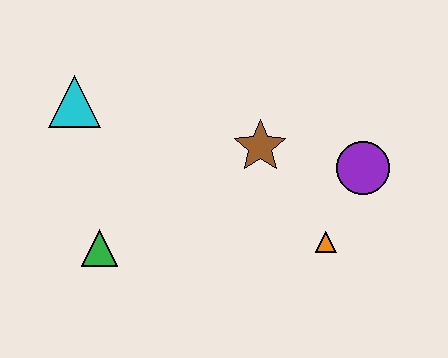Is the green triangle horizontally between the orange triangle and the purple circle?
No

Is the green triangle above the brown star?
No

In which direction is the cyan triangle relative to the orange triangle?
The cyan triangle is to the left of the orange triangle.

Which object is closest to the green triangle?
The cyan triangle is closest to the green triangle.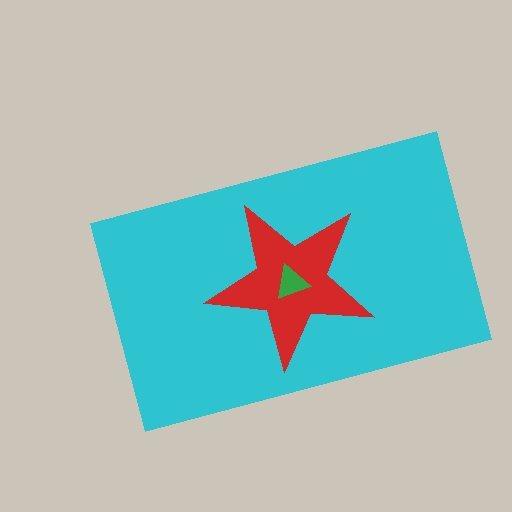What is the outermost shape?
The cyan rectangle.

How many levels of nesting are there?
3.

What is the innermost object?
The green triangle.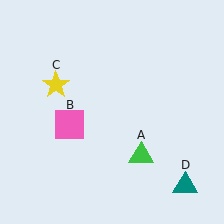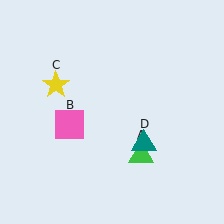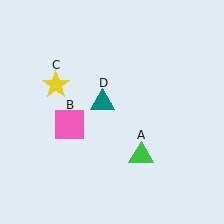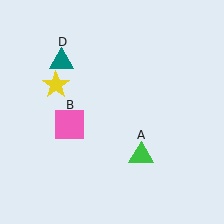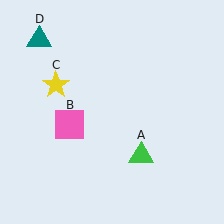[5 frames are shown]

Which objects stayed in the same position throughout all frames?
Green triangle (object A) and pink square (object B) and yellow star (object C) remained stationary.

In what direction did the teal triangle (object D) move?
The teal triangle (object D) moved up and to the left.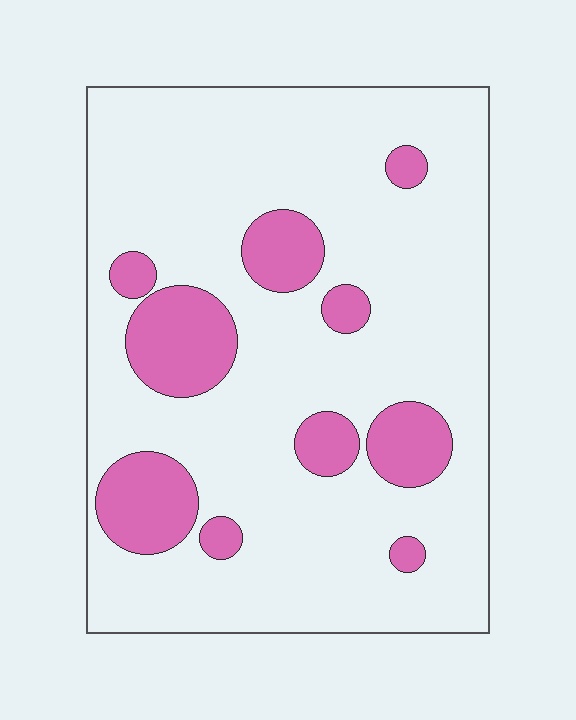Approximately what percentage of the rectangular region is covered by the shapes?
Approximately 20%.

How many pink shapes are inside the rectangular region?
10.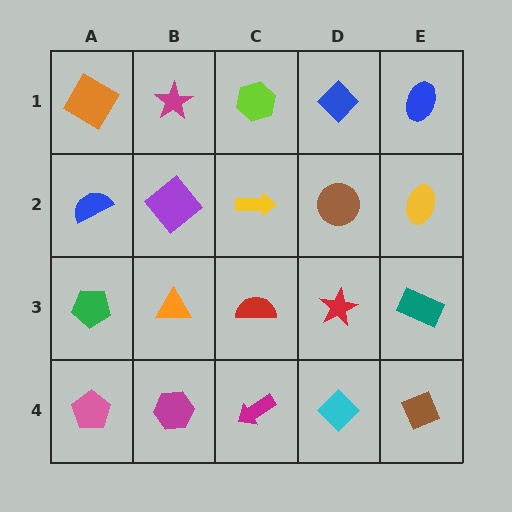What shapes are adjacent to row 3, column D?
A brown circle (row 2, column D), a cyan diamond (row 4, column D), a red semicircle (row 3, column C), a teal rectangle (row 3, column E).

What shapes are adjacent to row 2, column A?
An orange diamond (row 1, column A), a green pentagon (row 3, column A), a purple diamond (row 2, column B).